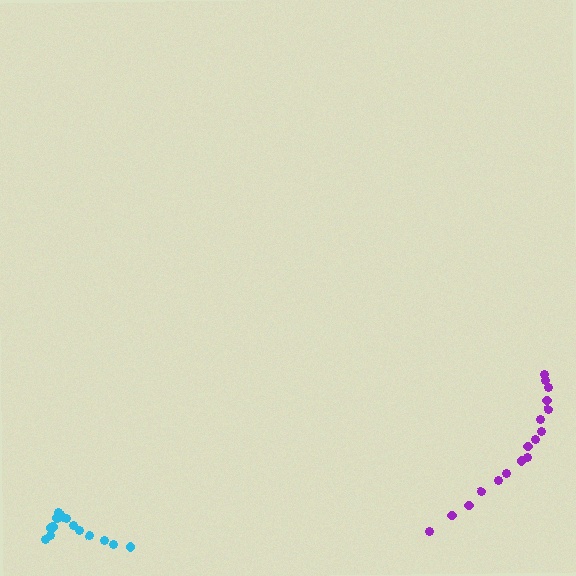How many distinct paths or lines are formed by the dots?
There are 2 distinct paths.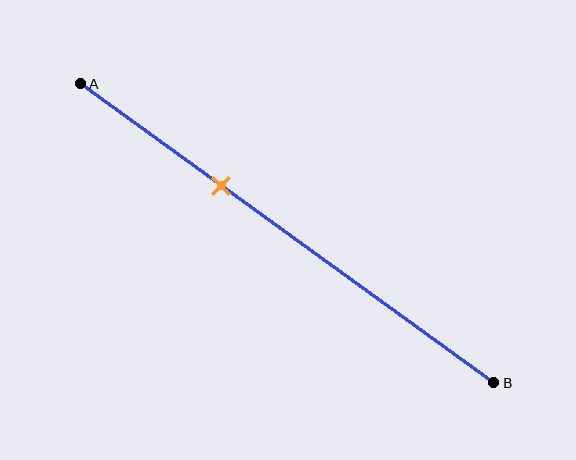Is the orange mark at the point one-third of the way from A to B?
Yes, the mark is approximately at the one-third point.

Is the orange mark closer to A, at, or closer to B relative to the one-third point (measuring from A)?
The orange mark is approximately at the one-third point of segment AB.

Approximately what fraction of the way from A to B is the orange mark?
The orange mark is approximately 35% of the way from A to B.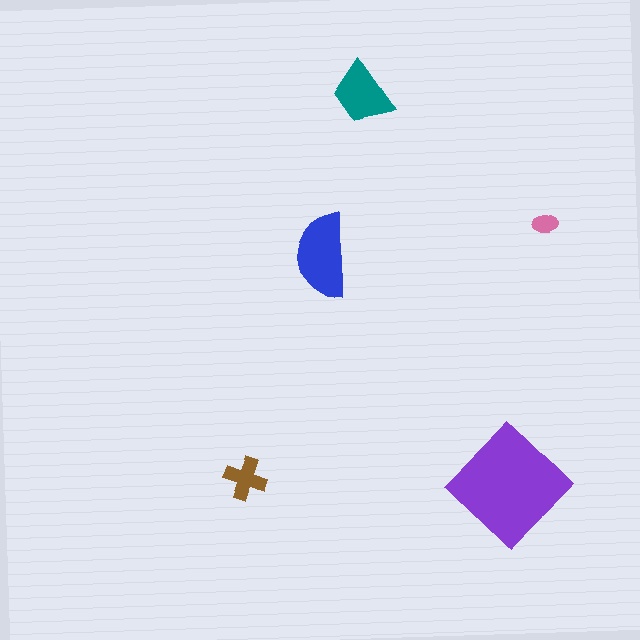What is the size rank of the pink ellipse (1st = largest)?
5th.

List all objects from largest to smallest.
The purple diamond, the blue semicircle, the teal trapezoid, the brown cross, the pink ellipse.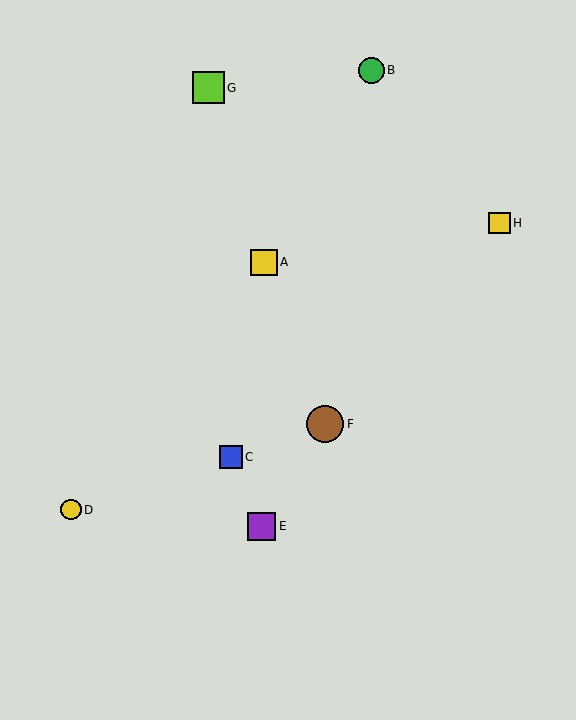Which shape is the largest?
The brown circle (labeled F) is the largest.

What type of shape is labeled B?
Shape B is a green circle.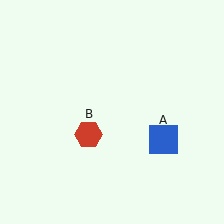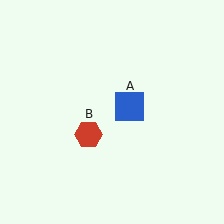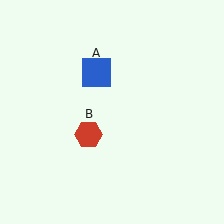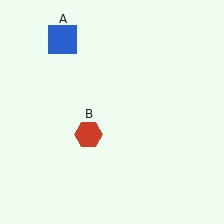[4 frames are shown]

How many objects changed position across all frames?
1 object changed position: blue square (object A).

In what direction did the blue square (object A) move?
The blue square (object A) moved up and to the left.